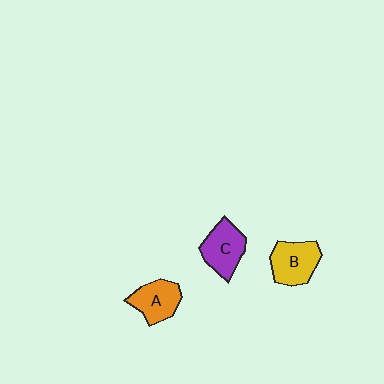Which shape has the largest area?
Shape B (yellow).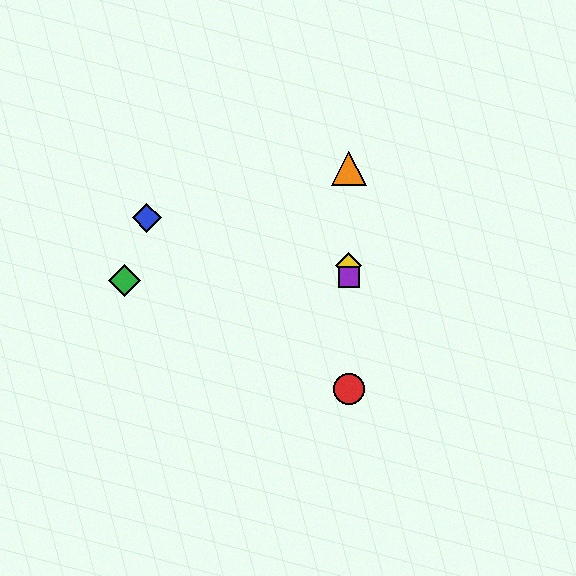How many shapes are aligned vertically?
4 shapes (the red circle, the yellow diamond, the purple square, the orange triangle) are aligned vertically.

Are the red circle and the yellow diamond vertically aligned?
Yes, both are at x≈349.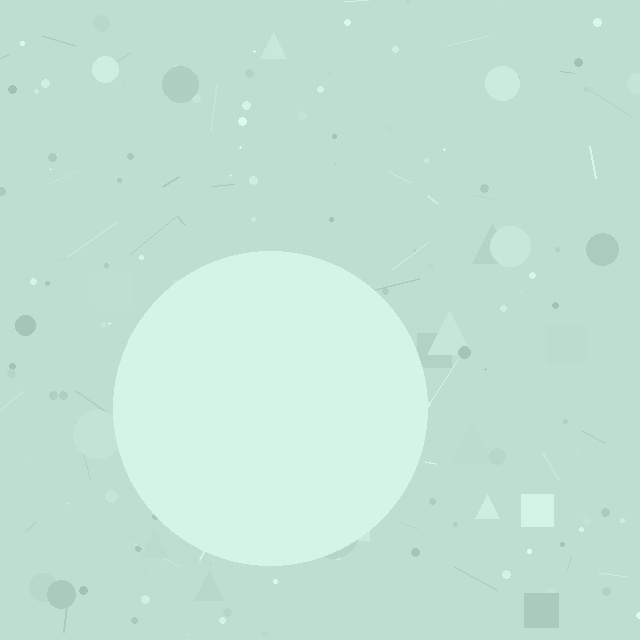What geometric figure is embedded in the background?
A circle is embedded in the background.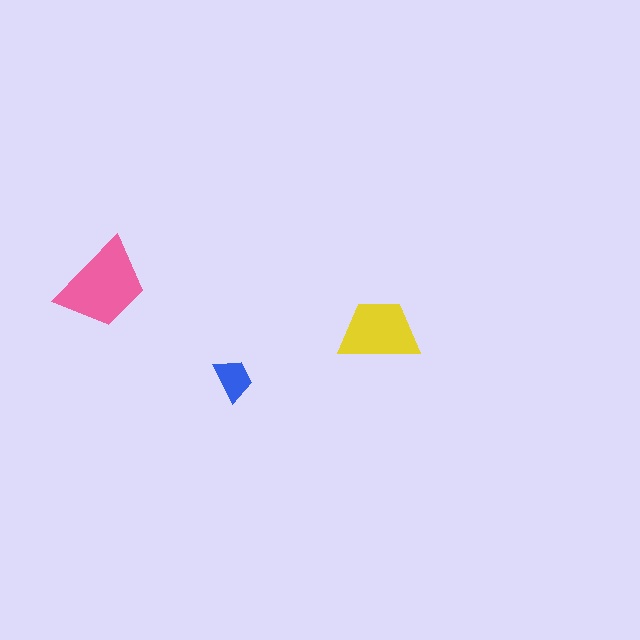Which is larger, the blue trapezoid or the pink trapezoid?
The pink one.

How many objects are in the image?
There are 3 objects in the image.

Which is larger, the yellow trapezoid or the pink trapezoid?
The pink one.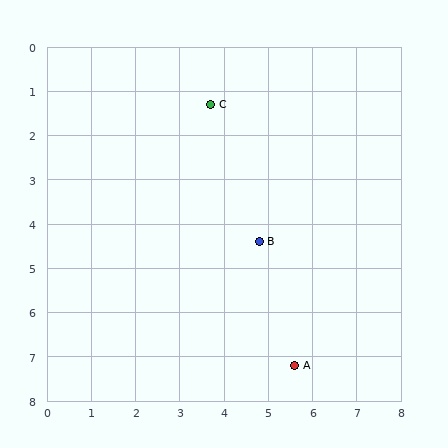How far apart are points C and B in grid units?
Points C and B are about 3.3 grid units apart.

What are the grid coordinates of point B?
Point B is at approximately (4.8, 4.4).